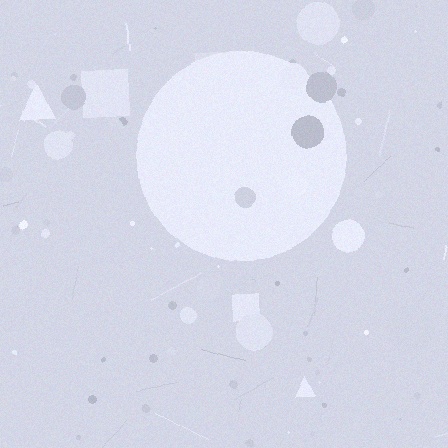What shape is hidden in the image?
A circle is hidden in the image.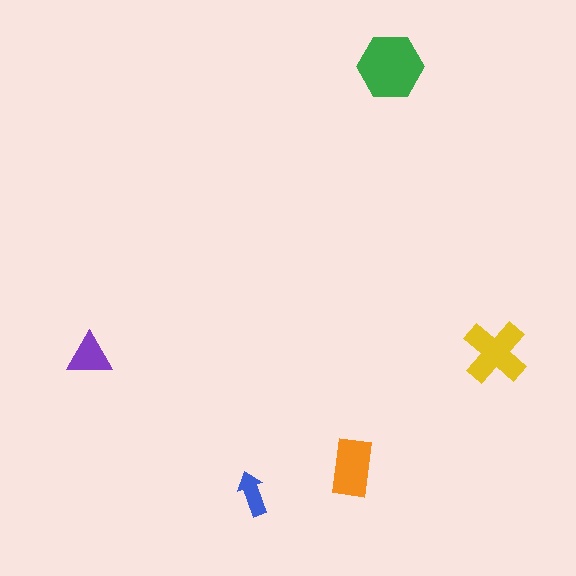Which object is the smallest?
The blue arrow.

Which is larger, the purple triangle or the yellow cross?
The yellow cross.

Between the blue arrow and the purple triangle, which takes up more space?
The purple triangle.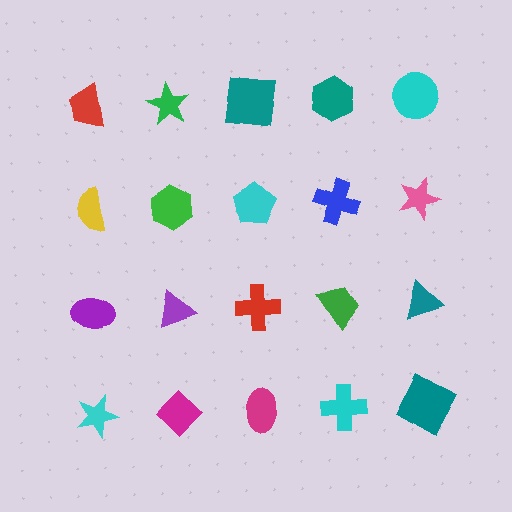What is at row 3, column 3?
A red cross.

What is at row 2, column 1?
A yellow semicircle.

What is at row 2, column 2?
A green hexagon.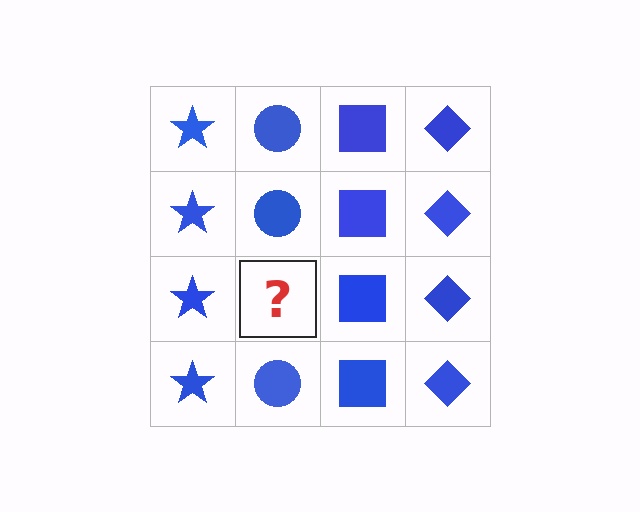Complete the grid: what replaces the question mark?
The question mark should be replaced with a blue circle.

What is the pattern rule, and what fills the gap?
The rule is that each column has a consistent shape. The gap should be filled with a blue circle.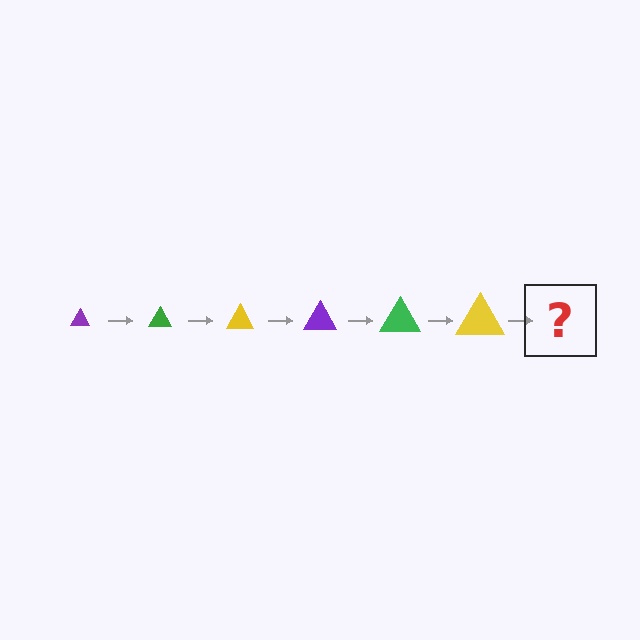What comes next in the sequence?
The next element should be a purple triangle, larger than the previous one.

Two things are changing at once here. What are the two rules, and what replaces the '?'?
The two rules are that the triangle grows larger each step and the color cycles through purple, green, and yellow. The '?' should be a purple triangle, larger than the previous one.